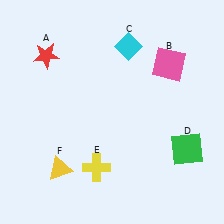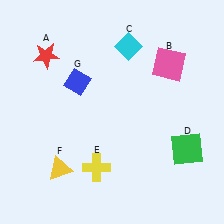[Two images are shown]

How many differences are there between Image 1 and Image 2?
There is 1 difference between the two images.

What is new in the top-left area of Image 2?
A blue diamond (G) was added in the top-left area of Image 2.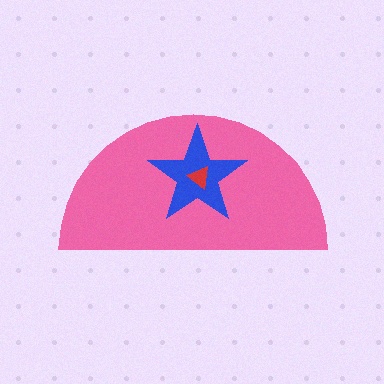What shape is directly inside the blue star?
The red triangle.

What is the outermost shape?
The pink semicircle.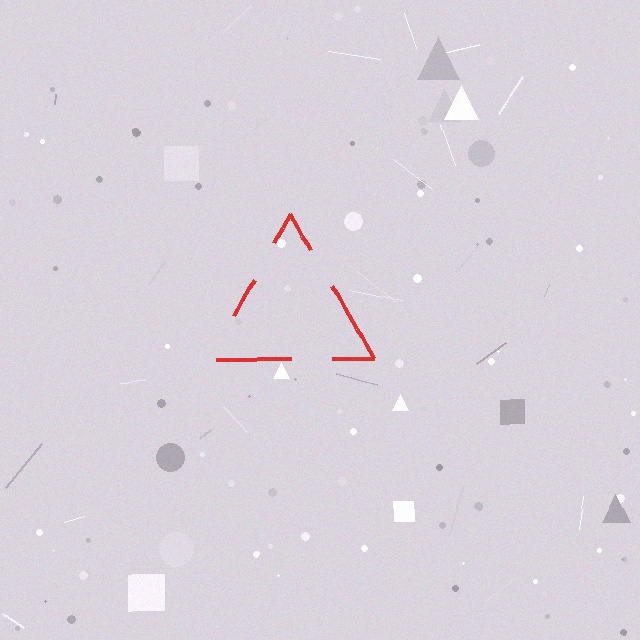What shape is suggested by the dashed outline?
The dashed outline suggests a triangle.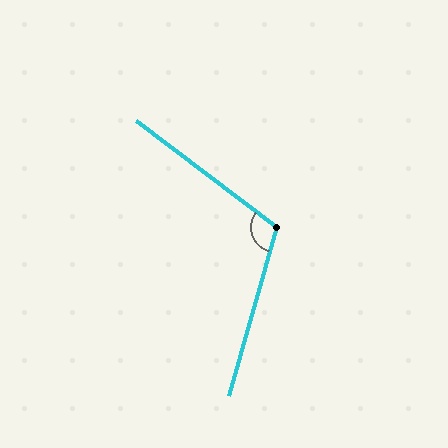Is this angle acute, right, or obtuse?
It is obtuse.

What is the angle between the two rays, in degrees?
Approximately 111 degrees.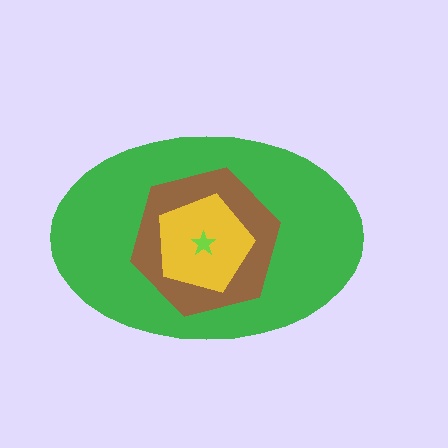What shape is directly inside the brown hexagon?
The yellow pentagon.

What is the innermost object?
The lime star.